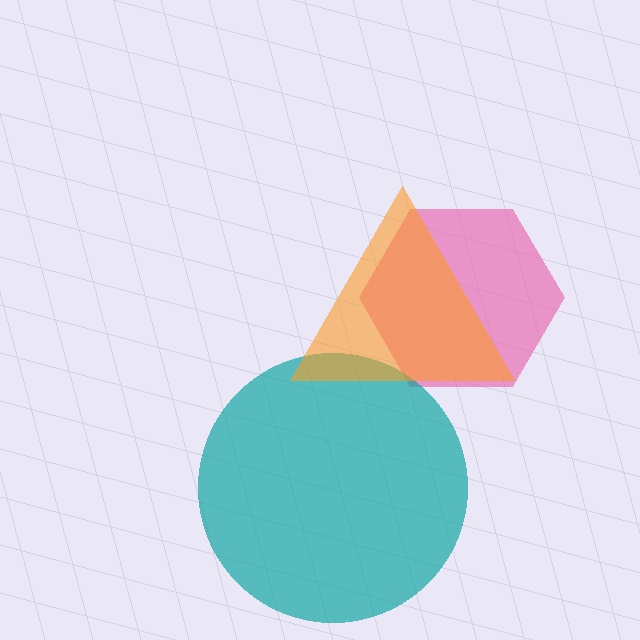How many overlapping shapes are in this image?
There are 3 overlapping shapes in the image.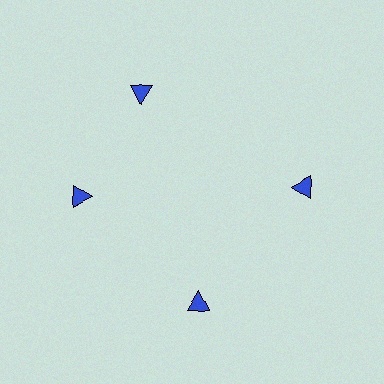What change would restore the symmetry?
The symmetry would be restored by rotating it back into even spacing with its neighbors so that all 4 triangles sit at equal angles and equal distance from the center.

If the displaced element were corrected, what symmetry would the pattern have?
It would have 4-fold rotational symmetry — the pattern would map onto itself every 90 degrees.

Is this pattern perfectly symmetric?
No. The 4 blue triangles are arranged in a ring, but one element near the 12 o'clock position is rotated out of alignment along the ring, breaking the 4-fold rotational symmetry.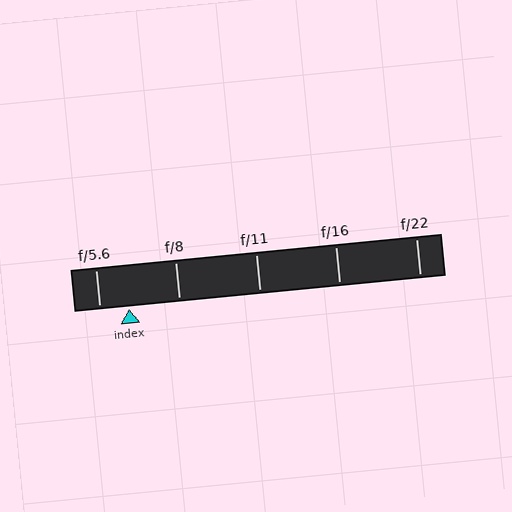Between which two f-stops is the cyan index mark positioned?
The index mark is between f/5.6 and f/8.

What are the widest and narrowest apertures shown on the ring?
The widest aperture shown is f/5.6 and the narrowest is f/22.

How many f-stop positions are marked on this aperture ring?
There are 5 f-stop positions marked.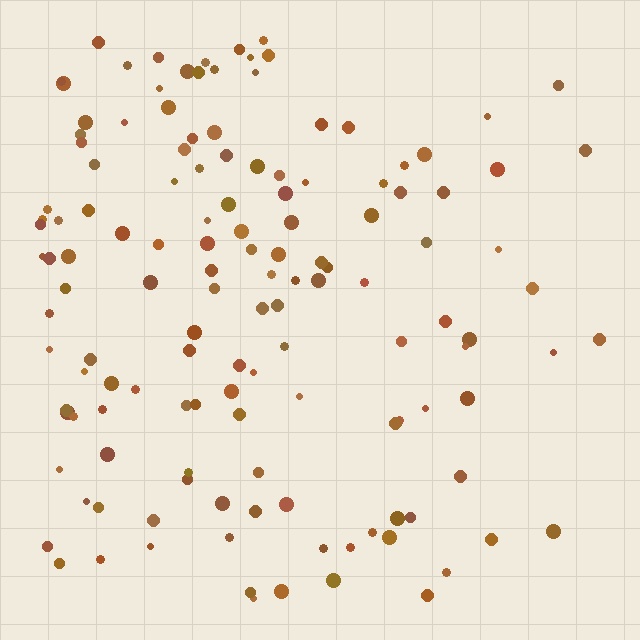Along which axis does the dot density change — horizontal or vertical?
Horizontal.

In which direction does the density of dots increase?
From right to left, with the left side densest.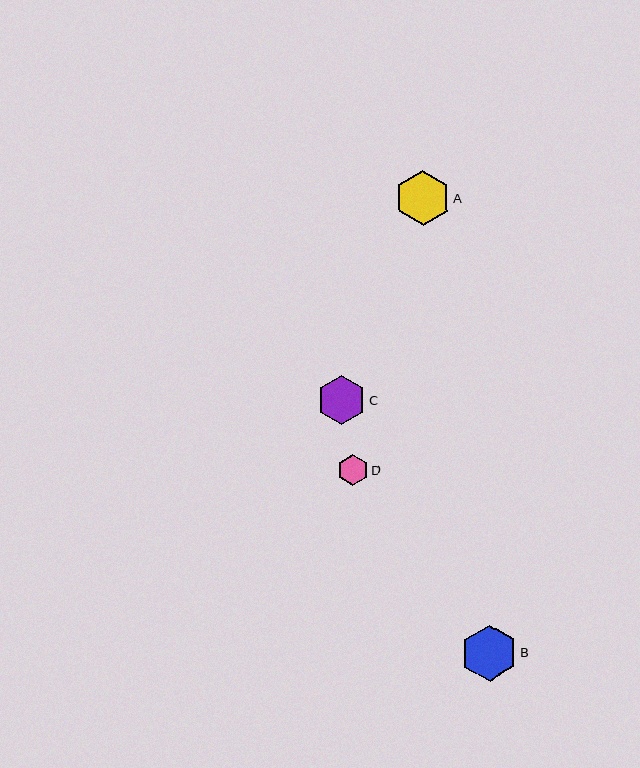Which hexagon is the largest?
Hexagon B is the largest with a size of approximately 56 pixels.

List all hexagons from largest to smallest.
From largest to smallest: B, A, C, D.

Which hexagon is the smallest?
Hexagon D is the smallest with a size of approximately 31 pixels.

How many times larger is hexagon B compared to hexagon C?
Hexagon B is approximately 1.1 times the size of hexagon C.